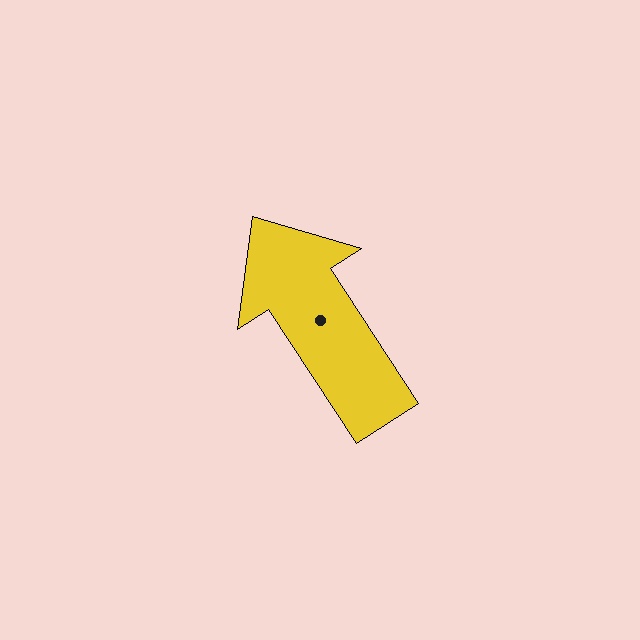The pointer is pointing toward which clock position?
Roughly 11 o'clock.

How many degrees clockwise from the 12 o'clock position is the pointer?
Approximately 327 degrees.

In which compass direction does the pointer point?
Northwest.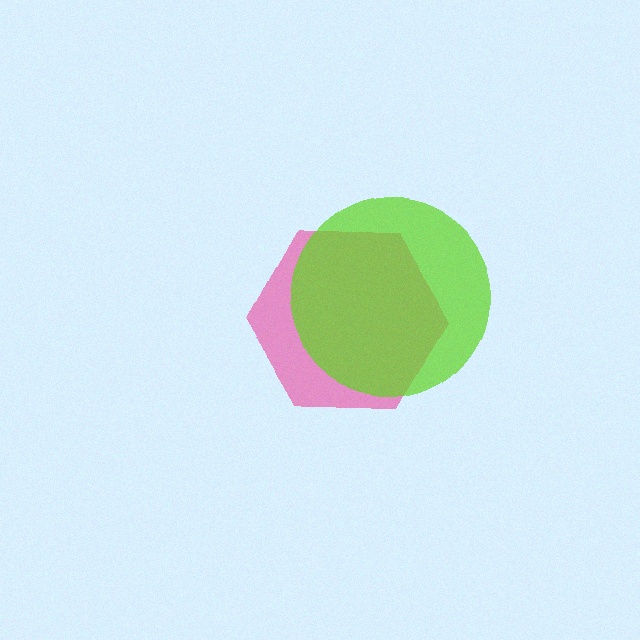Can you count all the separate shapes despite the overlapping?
Yes, there are 2 separate shapes.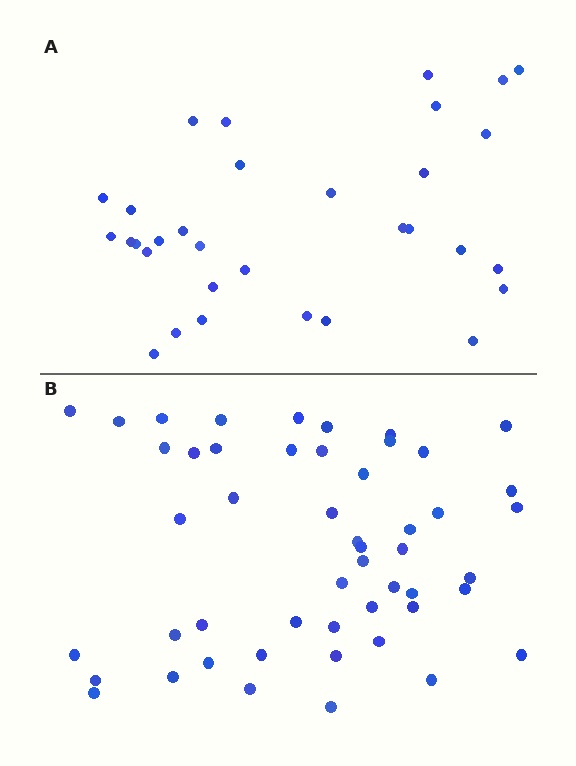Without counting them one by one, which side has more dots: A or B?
Region B (the bottom region) has more dots.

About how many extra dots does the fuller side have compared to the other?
Region B has approximately 20 more dots than region A.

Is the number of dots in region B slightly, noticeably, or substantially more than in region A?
Region B has substantially more. The ratio is roughly 1.6 to 1.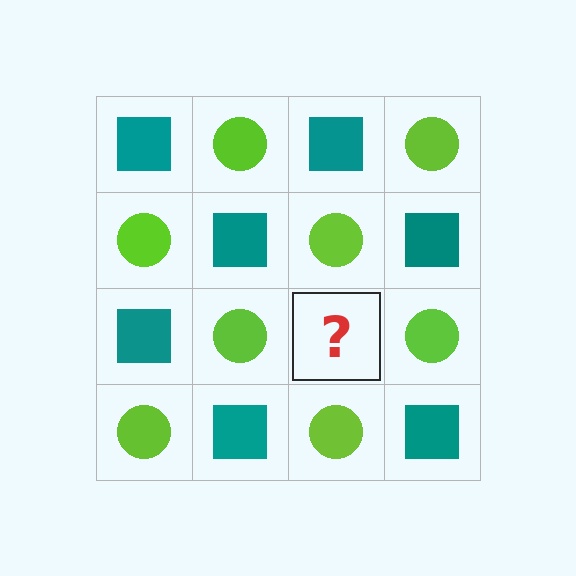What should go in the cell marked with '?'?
The missing cell should contain a teal square.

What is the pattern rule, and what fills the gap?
The rule is that it alternates teal square and lime circle in a checkerboard pattern. The gap should be filled with a teal square.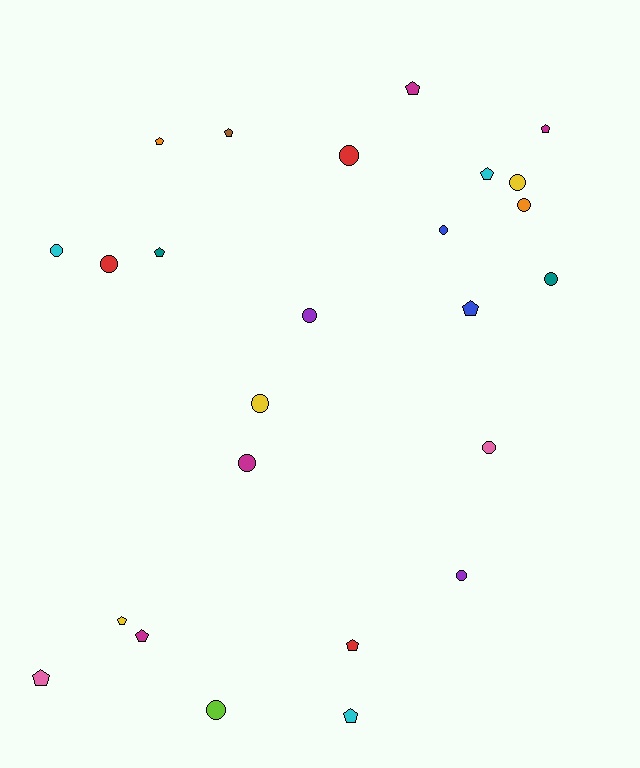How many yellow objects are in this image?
There are 3 yellow objects.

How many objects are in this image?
There are 25 objects.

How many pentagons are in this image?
There are 12 pentagons.